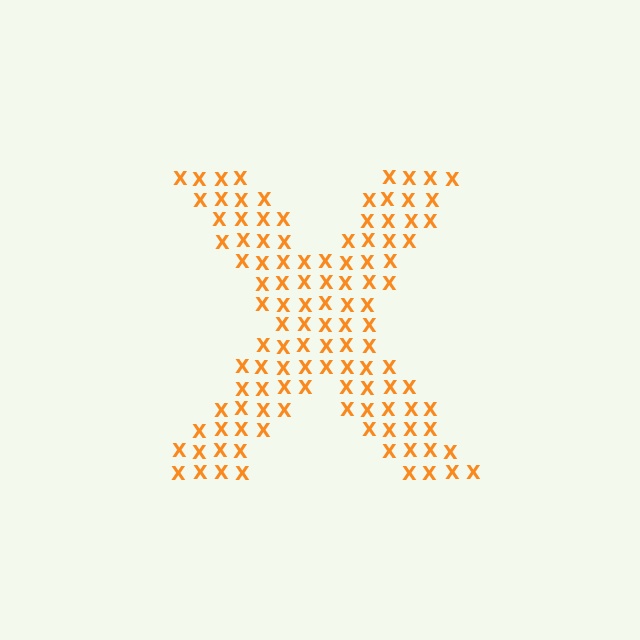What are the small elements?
The small elements are letter X's.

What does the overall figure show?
The overall figure shows the letter X.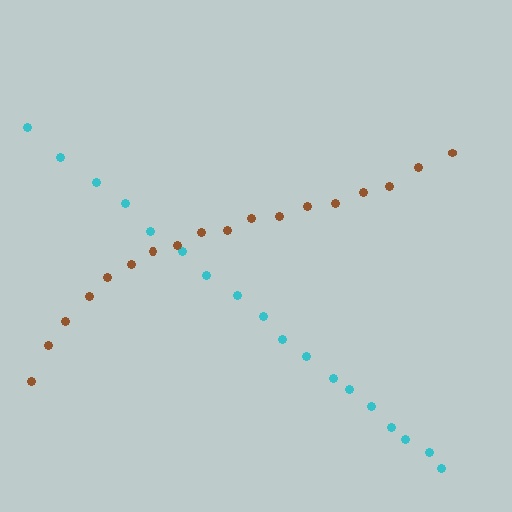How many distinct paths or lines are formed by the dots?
There are 2 distinct paths.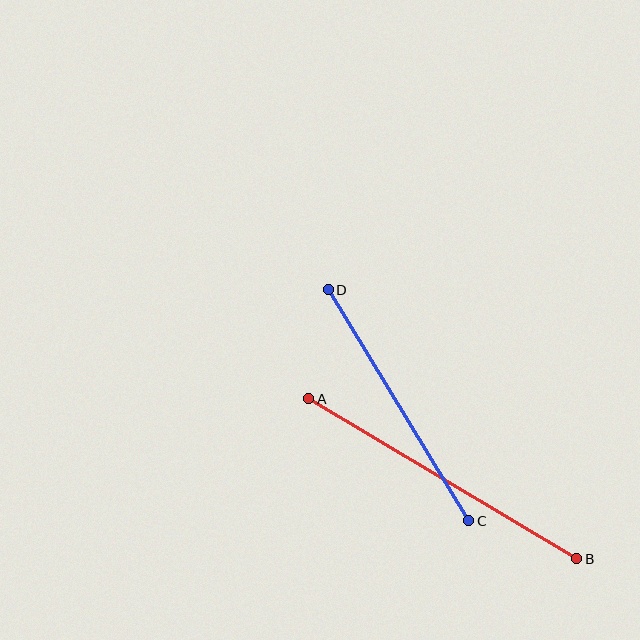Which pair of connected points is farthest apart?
Points A and B are farthest apart.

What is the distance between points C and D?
The distance is approximately 271 pixels.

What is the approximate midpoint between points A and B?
The midpoint is at approximately (443, 479) pixels.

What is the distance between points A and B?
The distance is approximately 312 pixels.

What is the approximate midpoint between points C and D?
The midpoint is at approximately (398, 405) pixels.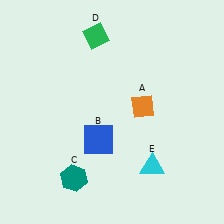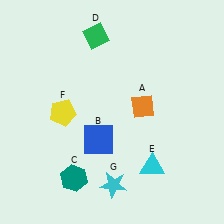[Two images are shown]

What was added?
A yellow pentagon (F), a cyan star (G) were added in Image 2.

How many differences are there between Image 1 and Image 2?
There are 2 differences between the two images.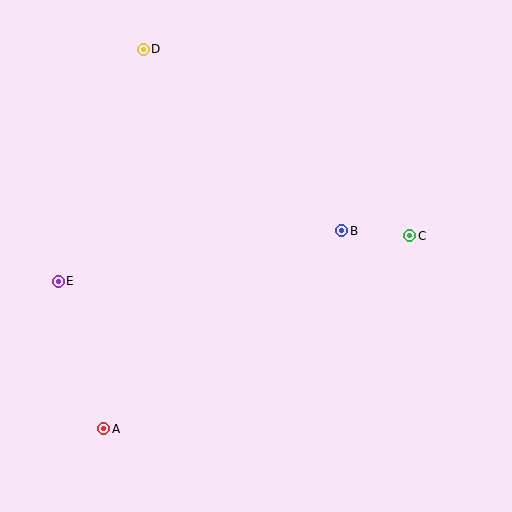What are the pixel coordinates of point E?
Point E is at (58, 281).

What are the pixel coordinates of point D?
Point D is at (143, 49).